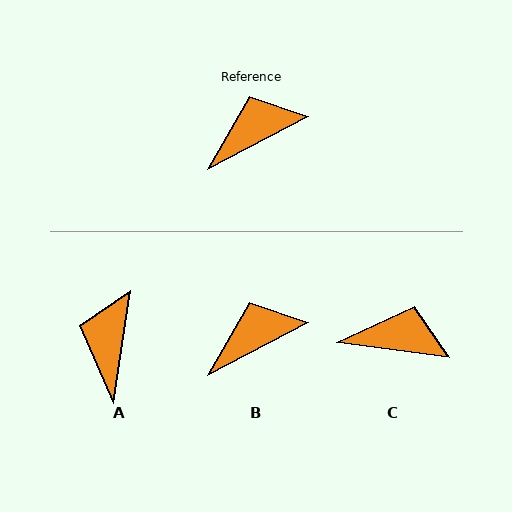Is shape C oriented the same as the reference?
No, it is off by about 36 degrees.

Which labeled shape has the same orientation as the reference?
B.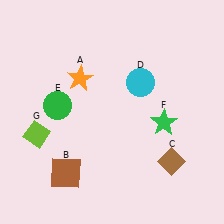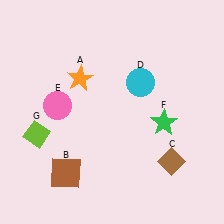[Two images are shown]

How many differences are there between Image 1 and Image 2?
There is 1 difference between the two images.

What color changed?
The circle (E) changed from green in Image 1 to pink in Image 2.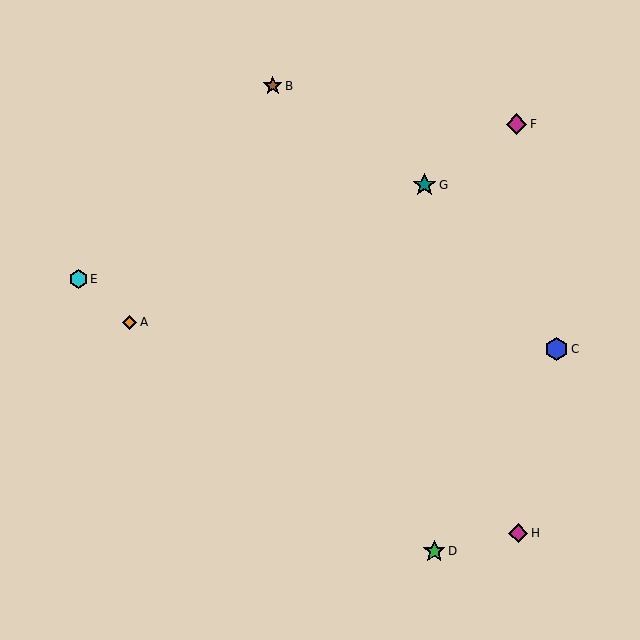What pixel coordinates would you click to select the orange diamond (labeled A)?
Click at (130, 322) to select the orange diamond A.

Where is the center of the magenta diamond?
The center of the magenta diamond is at (518, 533).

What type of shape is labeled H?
Shape H is a magenta diamond.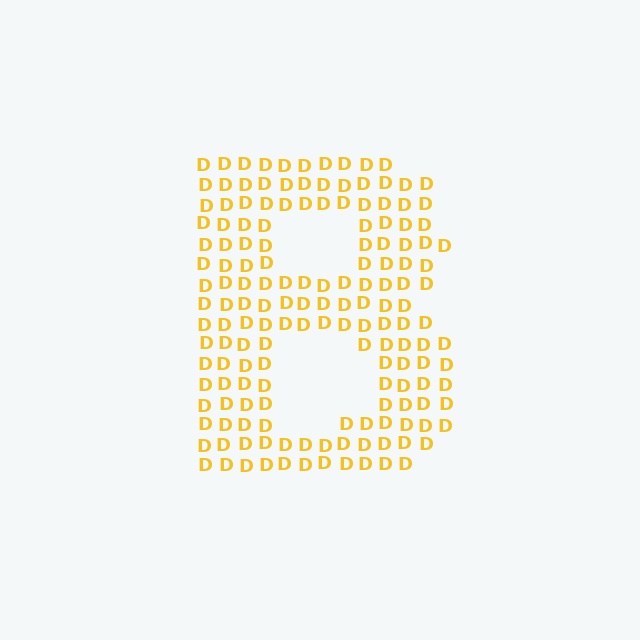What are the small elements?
The small elements are letter D's.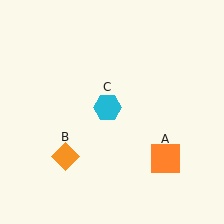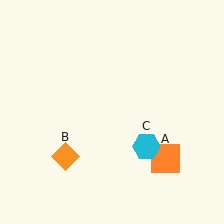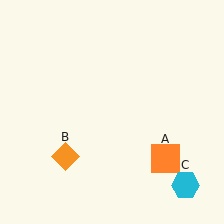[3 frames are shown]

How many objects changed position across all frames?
1 object changed position: cyan hexagon (object C).